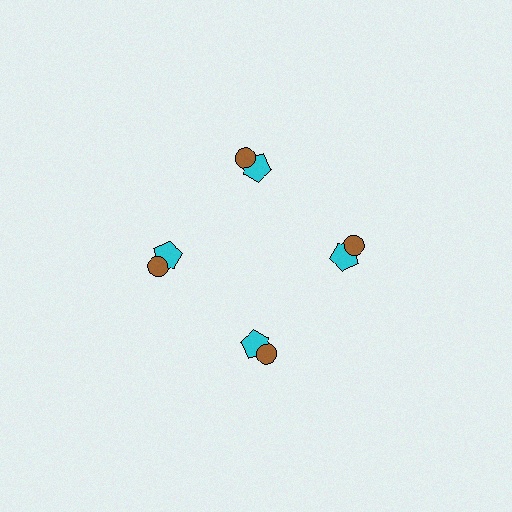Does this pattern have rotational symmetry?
Yes, this pattern has 4-fold rotational symmetry. It looks the same after rotating 90 degrees around the center.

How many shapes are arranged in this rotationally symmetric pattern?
There are 8 shapes, arranged in 4 groups of 2.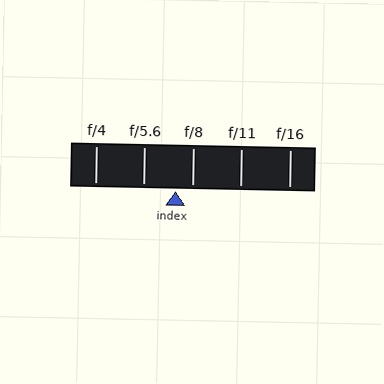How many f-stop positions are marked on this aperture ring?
There are 5 f-stop positions marked.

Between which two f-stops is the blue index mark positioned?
The index mark is between f/5.6 and f/8.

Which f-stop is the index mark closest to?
The index mark is closest to f/8.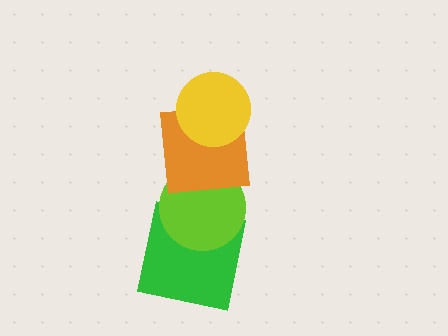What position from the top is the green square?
The green square is 4th from the top.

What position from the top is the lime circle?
The lime circle is 3rd from the top.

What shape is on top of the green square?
The lime circle is on top of the green square.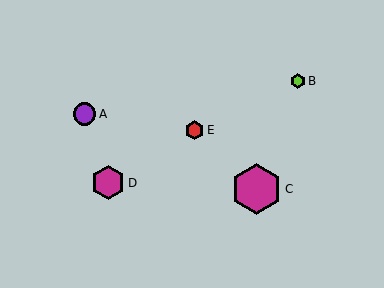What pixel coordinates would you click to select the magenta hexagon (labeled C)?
Click at (257, 189) to select the magenta hexagon C.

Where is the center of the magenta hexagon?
The center of the magenta hexagon is at (108, 183).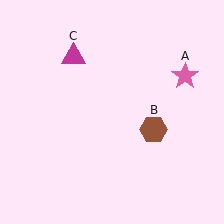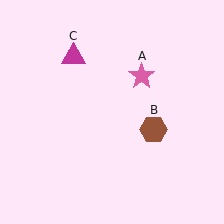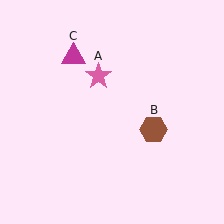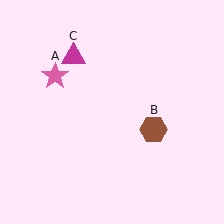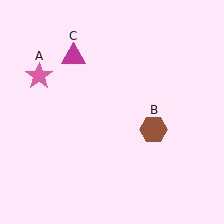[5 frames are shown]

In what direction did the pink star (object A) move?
The pink star (object A) moved left.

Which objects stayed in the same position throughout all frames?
Brown hexagon (object B) and magenta triangle (object C) remained stationary.